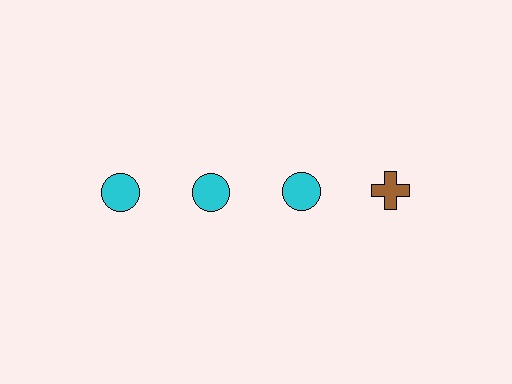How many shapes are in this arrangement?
There are 4 shapes arranged in a grid pattern.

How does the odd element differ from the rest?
It differs in both color (brown instead of cyan) and shape (cross instead of circle).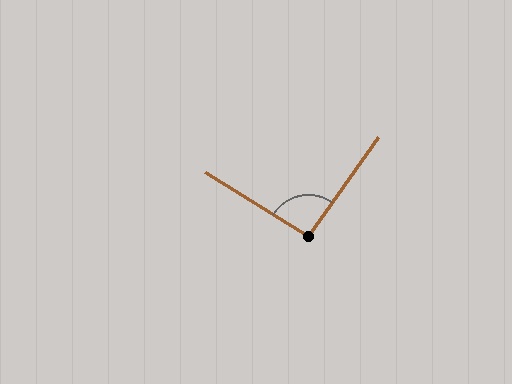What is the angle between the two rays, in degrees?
Approximately 93 degrees.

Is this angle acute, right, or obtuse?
It is approximately a right angle.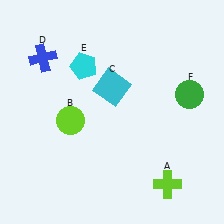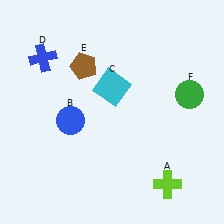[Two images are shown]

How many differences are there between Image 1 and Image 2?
There are 2 differences between the two images.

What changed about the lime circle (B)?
In Image 1, B is lime. In Image 2, it changed to blue.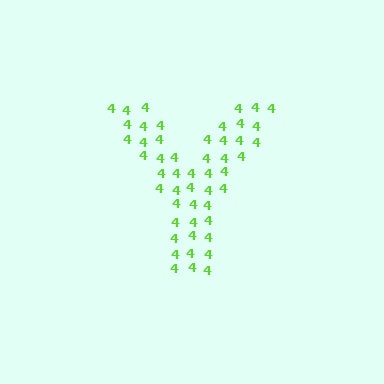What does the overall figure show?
The overall figure shows the letter Y.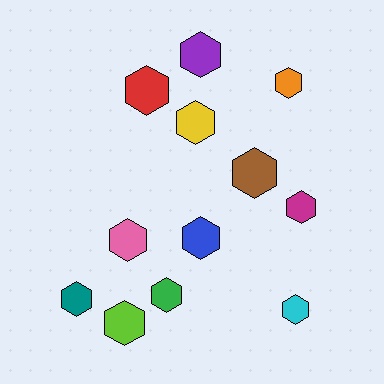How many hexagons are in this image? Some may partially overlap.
There are 12 hexagons.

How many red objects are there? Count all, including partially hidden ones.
There is 1 red object.